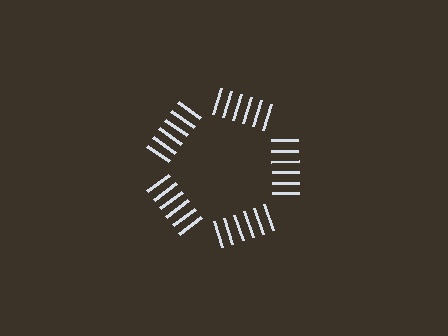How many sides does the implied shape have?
5 sides — the line-ends trace a pentagon.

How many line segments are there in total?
30 — 6 along each of the 5 edges.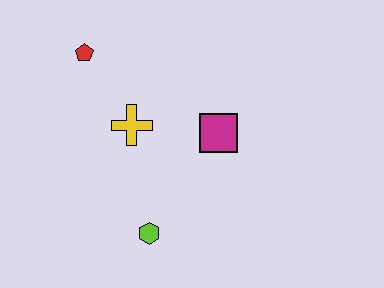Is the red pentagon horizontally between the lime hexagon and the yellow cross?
No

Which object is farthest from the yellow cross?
The lime hexagon is farthest from the yellow cross.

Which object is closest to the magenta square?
The yellow cross is closest to the magenta square.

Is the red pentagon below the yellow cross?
No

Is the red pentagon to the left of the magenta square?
Yes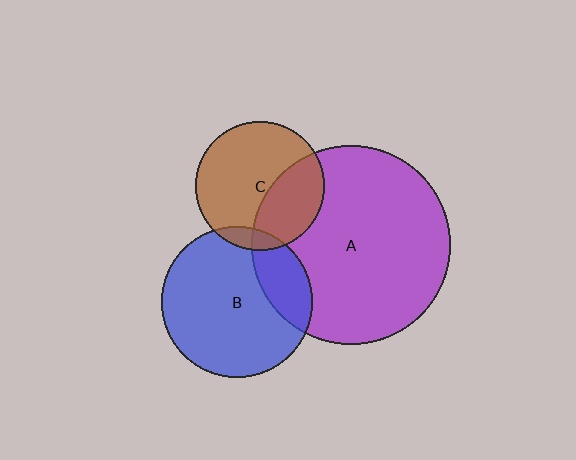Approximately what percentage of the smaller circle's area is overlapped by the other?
Approximately 35%.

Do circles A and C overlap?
Yes.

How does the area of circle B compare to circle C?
Approximately 1.3 times.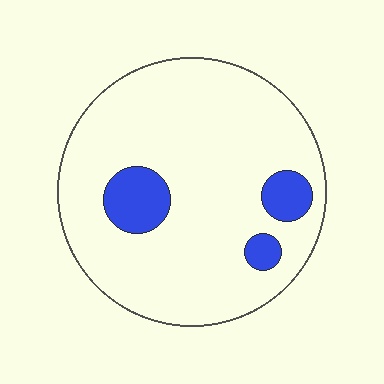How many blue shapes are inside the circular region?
3.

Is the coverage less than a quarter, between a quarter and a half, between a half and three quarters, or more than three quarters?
Less than a quarter.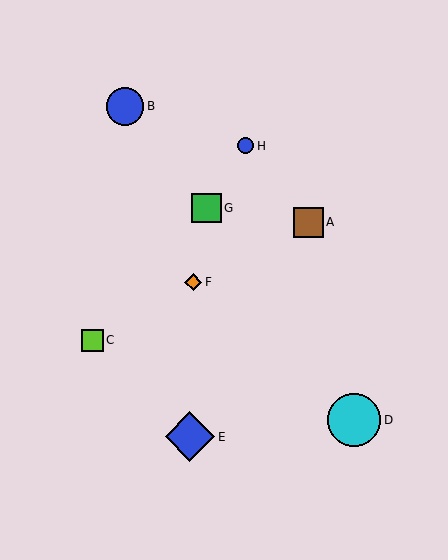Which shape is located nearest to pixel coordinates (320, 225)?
The brown square (labeled A) at (309, 222) is nearest to that location.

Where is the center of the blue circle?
The center of the blue circle is at (246, 146).